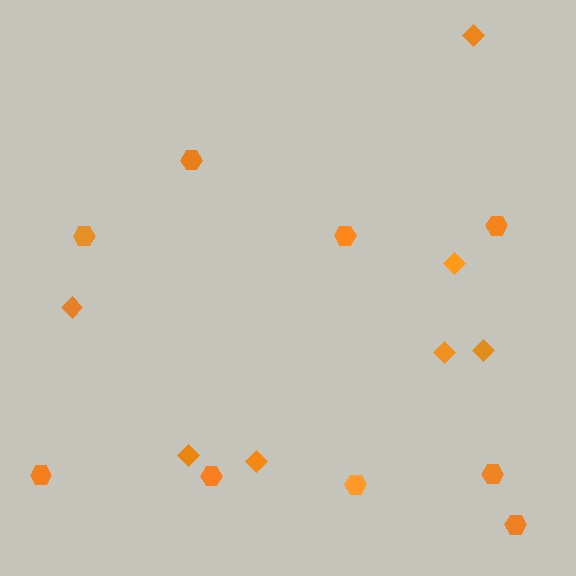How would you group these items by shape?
There are 2 groups: one group of diamonds (7) and one group of hexagons (9).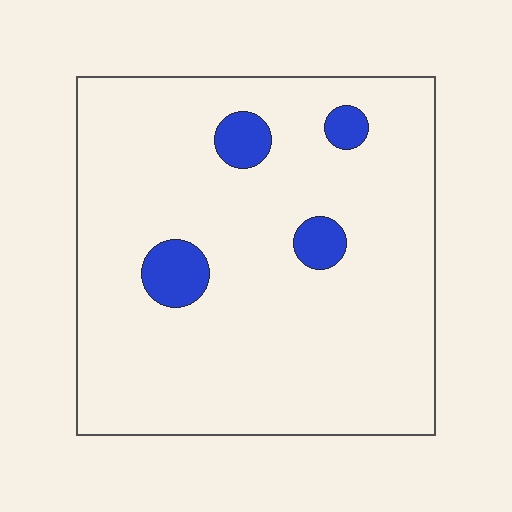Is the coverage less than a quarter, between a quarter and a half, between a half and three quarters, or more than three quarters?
Less than a quarter.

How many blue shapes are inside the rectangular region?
4.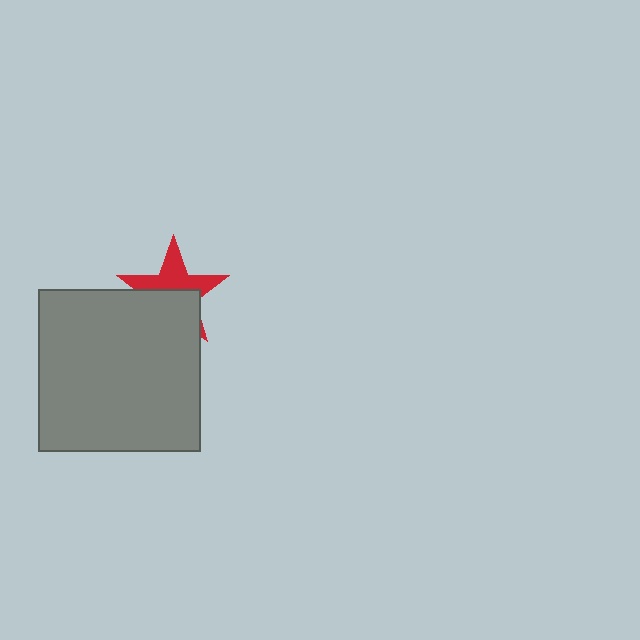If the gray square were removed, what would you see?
You would see the complete red star.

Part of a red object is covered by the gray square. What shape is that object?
It is a star.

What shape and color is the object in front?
The object in front is a gray square.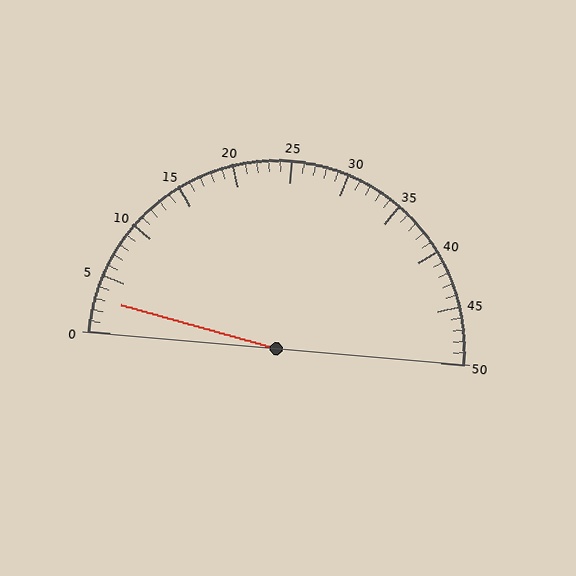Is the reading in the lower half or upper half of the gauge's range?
The reading is in the lower half of the range (0 to 50).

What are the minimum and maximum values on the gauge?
The gauge ranges from 0 to 50.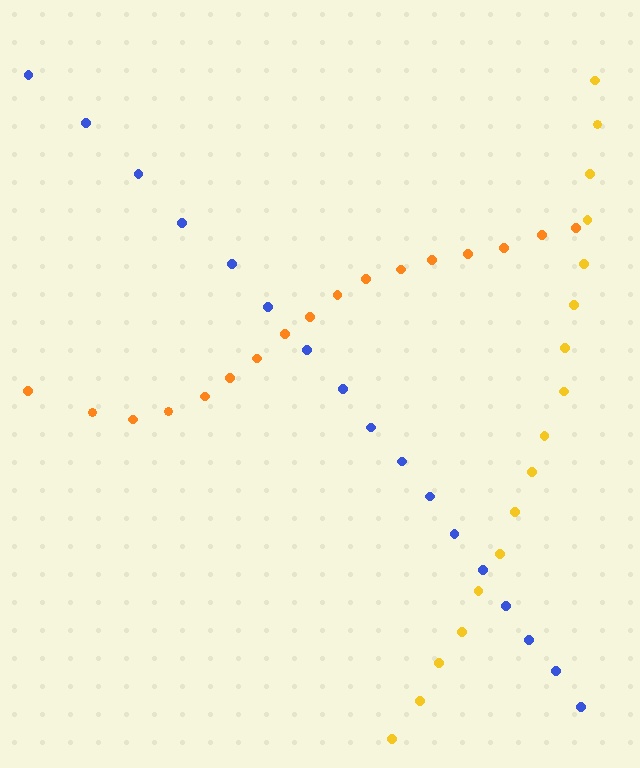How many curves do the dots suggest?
There are 3 distinct paths.